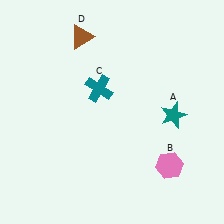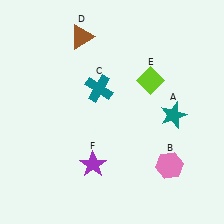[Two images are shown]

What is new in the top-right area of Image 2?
A lime diamond (E) was added in the top-right area of Image 2.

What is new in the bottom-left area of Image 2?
A purple star (F) was added in the bottom-left area of Image 2.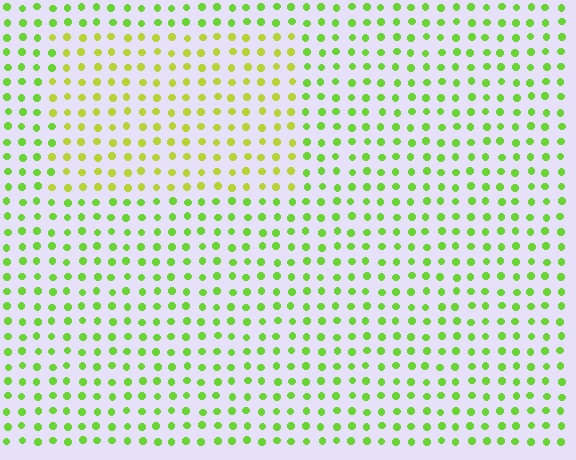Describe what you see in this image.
The image is filled with small lime elements in a uniform arrangement. A rectangle-shaped region is visible where the elements are tinted to a slightly different hue, forming a subtle color boundary.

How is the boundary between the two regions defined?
The boundary is defined purely by a slight shift in hue (about 29 degrees). Spacing, size, and orientation are identical on both sides.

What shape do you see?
I see a rectangle.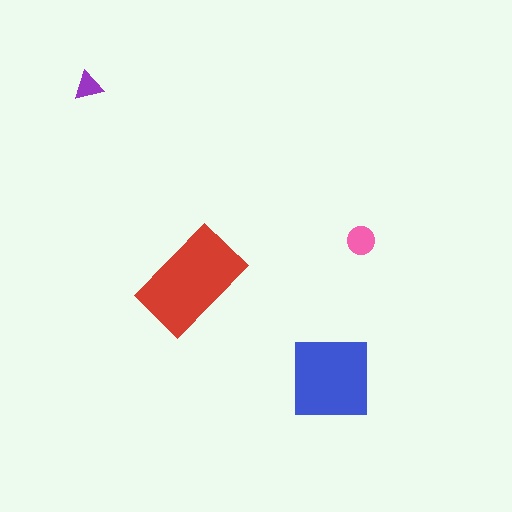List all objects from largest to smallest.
The red rectangle, the blue square, the pink circle, the purple triangle.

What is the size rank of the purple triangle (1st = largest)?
4th.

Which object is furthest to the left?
The purple triangle is leftmost.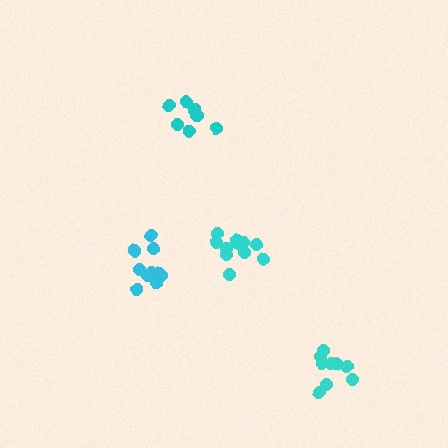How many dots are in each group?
Group 1: 8 dots, Group 2: 11 dots, Group 3: 10 dots, Group 4: 9 dots (38 total).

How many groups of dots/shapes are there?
There are 4 groups.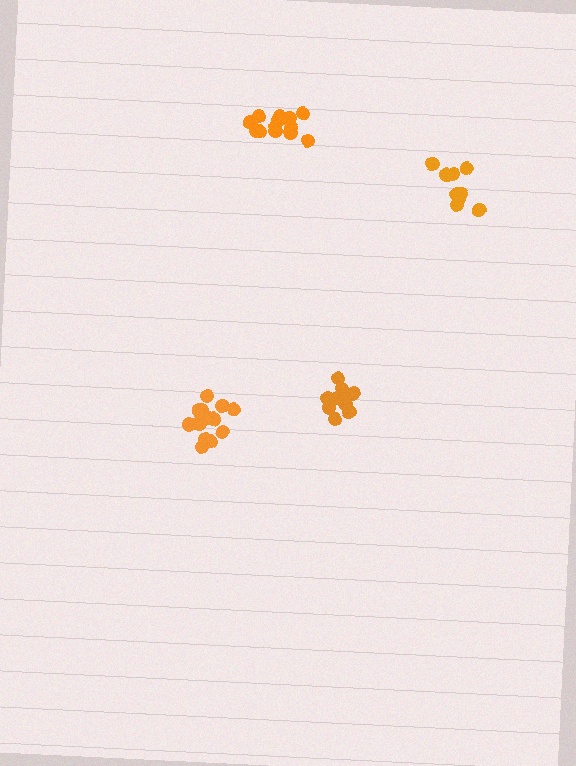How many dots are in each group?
Group 1: 9 dots, Group 2: 14 dots, Group 3: 11 dots, Group 4: 13 dots (47 total).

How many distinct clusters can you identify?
There are 4 distinct clusters.